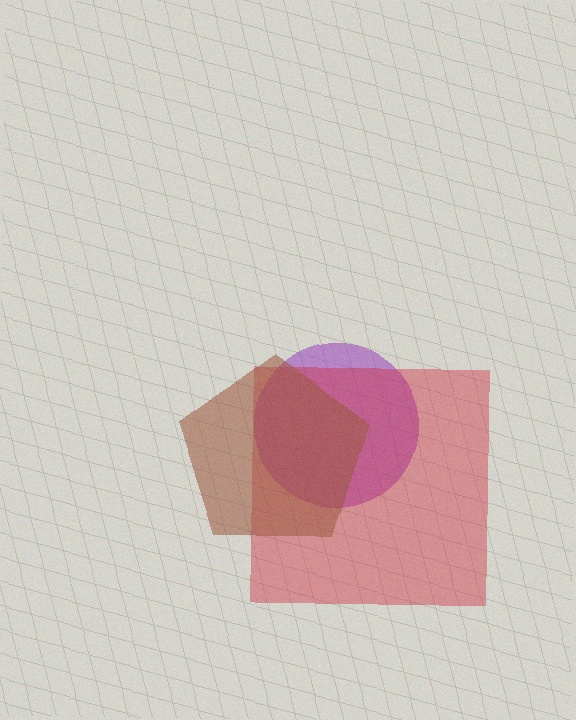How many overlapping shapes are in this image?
There are 3 overlapping shapes in the image.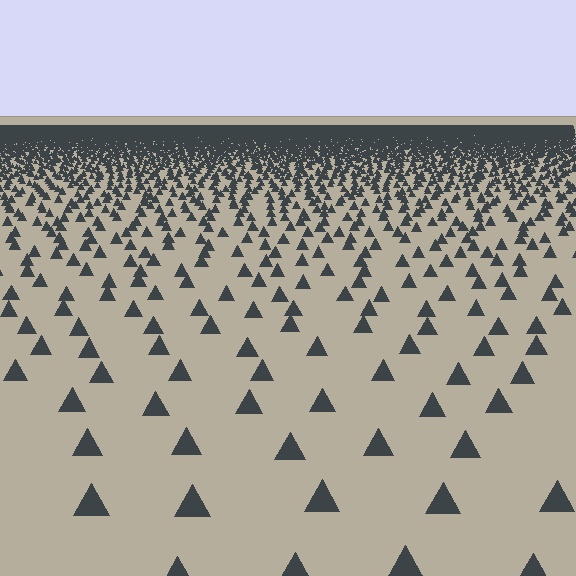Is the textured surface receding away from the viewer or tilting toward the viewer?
The surface is receding away from the viewer. Texture elements get smaller and denser toward the top.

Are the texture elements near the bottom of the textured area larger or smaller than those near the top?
Larger. Near the bottom, elements are closer to the viewer and appear at a bigger on-screen size.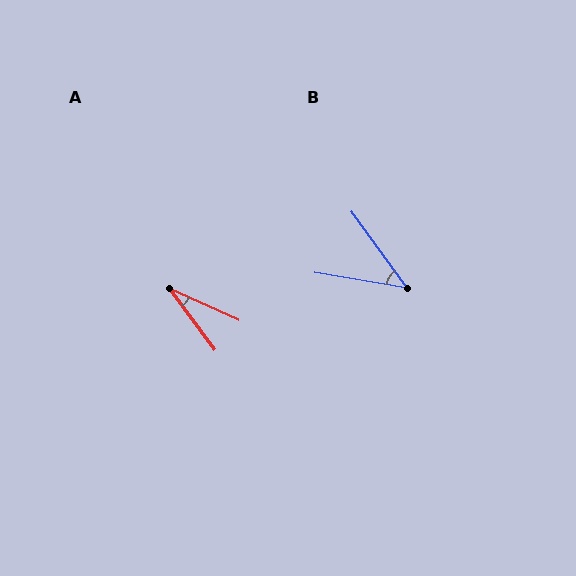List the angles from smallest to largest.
A (29°), B (45°).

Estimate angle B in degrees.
Approximately 45 degrees.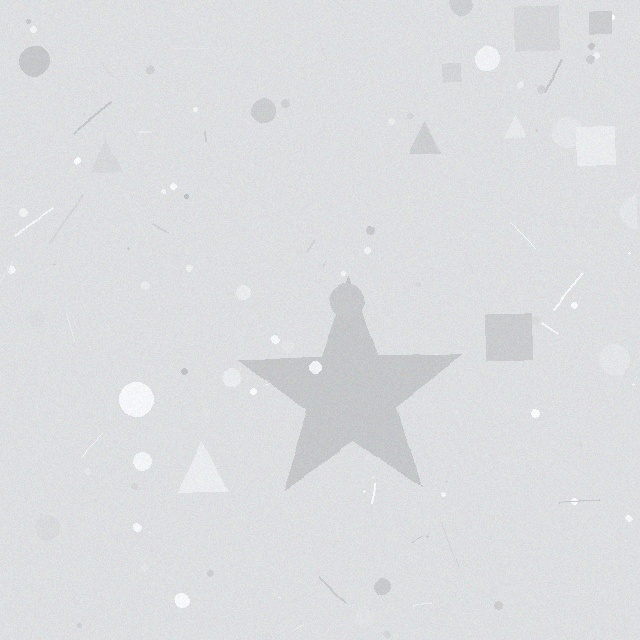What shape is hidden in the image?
A star is hidden in the image.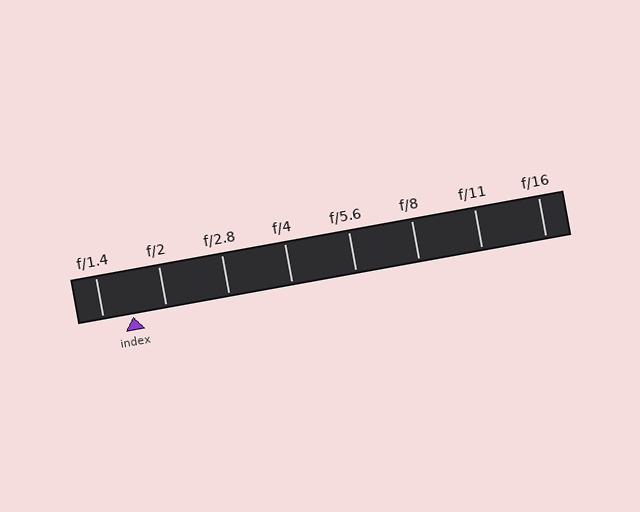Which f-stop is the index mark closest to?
The index mark is closest to f/1.4.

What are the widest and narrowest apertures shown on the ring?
The widest aperture shown is f/1.4 and the narrowest is f/16.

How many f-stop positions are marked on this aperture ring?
There are 8 f-stop positions marked.